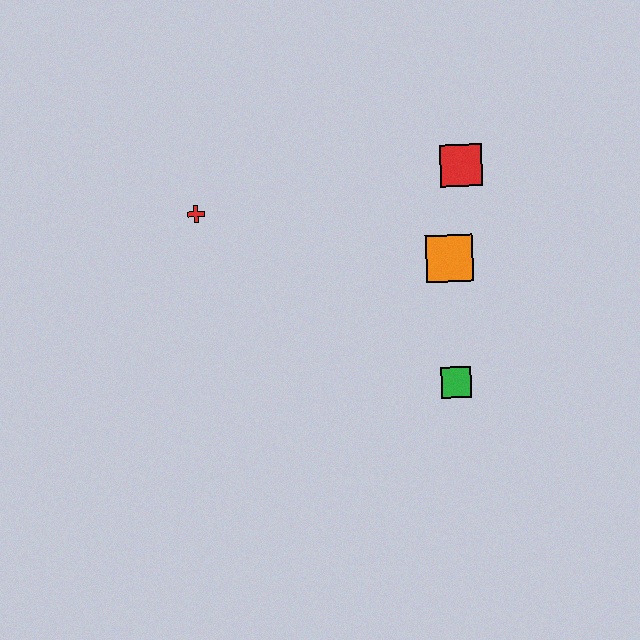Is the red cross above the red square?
No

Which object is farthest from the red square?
The red cross is farthest from the red square.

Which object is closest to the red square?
The orange square is closest to the red square.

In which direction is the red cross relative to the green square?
The red cross is to the left of the green square.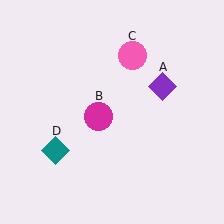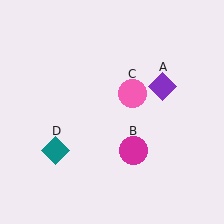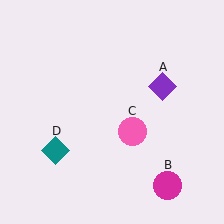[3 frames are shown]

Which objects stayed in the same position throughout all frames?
Purple diamond (object A) and teal diamond (object D) remained stationary.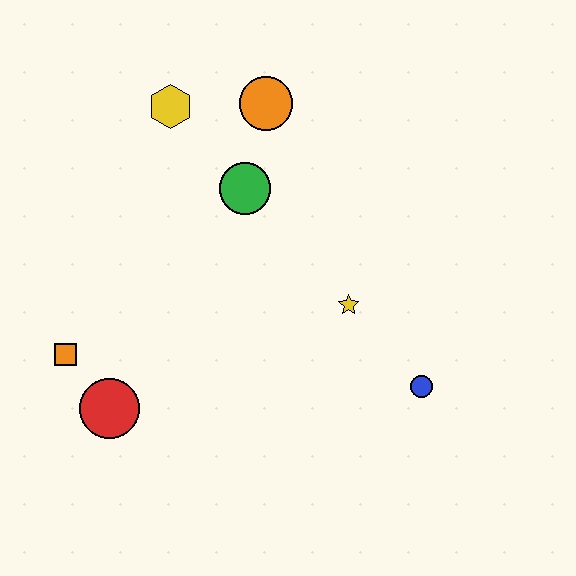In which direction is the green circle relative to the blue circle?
The green circle is above the blue circle.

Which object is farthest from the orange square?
The blue circle is farthest from the orange square.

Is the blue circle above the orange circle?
No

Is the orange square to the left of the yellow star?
Yes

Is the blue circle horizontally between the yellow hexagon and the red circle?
No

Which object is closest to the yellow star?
The blue circle is closest to the yellow star.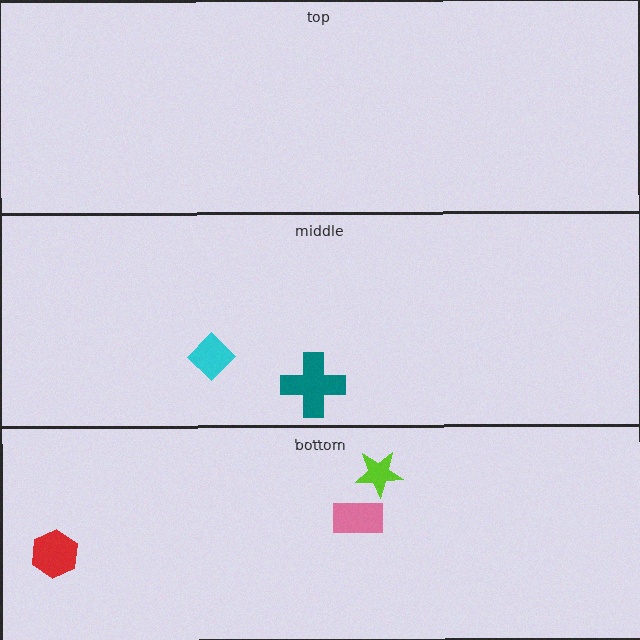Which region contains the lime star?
The bottom region.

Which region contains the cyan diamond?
The middle region.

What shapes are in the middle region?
The teal cross, the cyan diamond.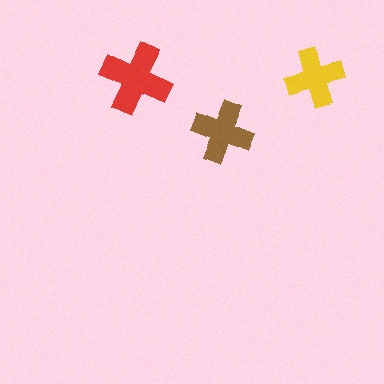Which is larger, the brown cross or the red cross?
The red one.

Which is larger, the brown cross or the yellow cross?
The brown one.